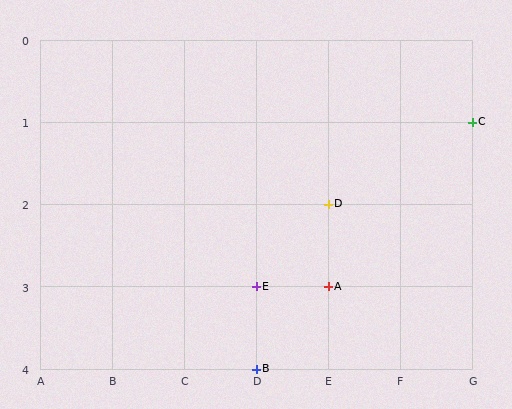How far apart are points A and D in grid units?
Points A and D are 1 row apart.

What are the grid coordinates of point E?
Point E is at grid coordinates (D, 3).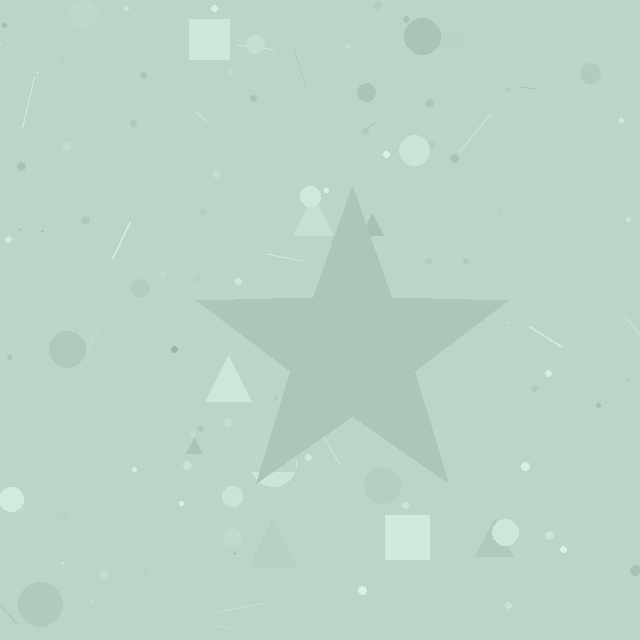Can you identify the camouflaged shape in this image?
The camouflaged shape is a star.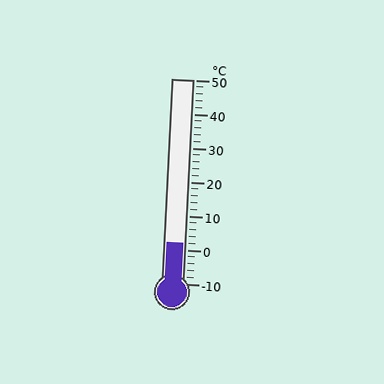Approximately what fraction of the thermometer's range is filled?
The thermometer is filled to approximately 20% of its range.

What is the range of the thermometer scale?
The thermometer scale ranges from -10°C to 50°C.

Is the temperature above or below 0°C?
The temperature is above 0°C.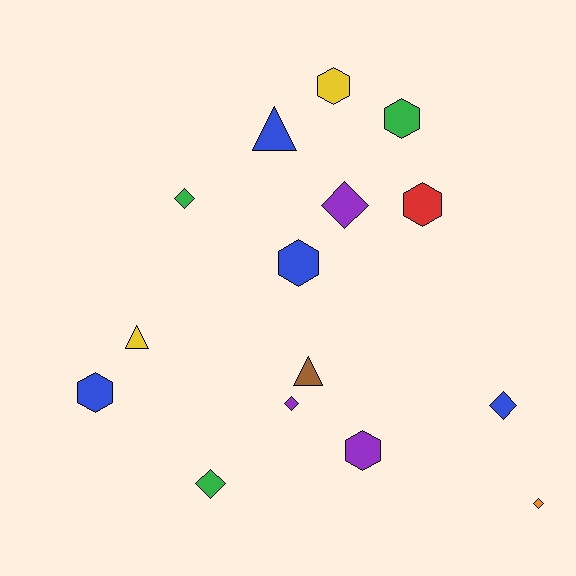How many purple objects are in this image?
There are 3 purple objects.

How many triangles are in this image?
There are 3 triangles.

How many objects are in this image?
There are 15 objects.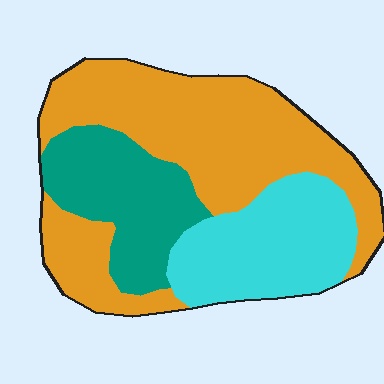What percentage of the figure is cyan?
Cyan takes up about one quarter (1/4) of the figure.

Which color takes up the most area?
Orange, at roughly 50%.